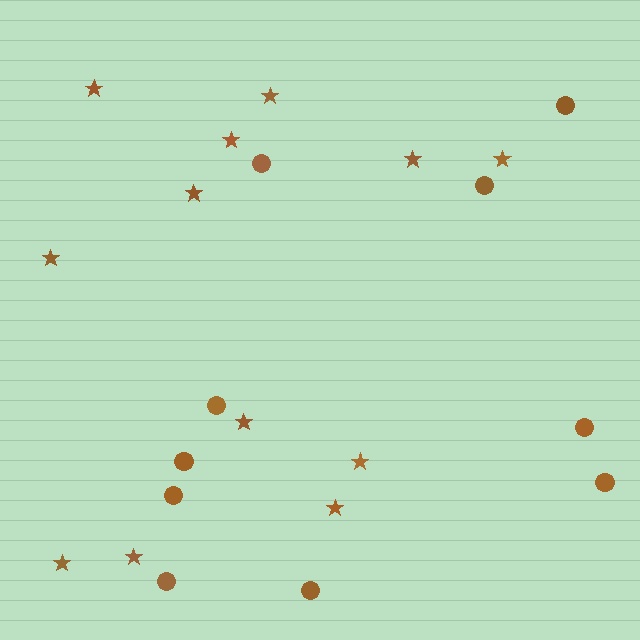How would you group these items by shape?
There are 2 groups: one group of stars (12) and one group of circles (10).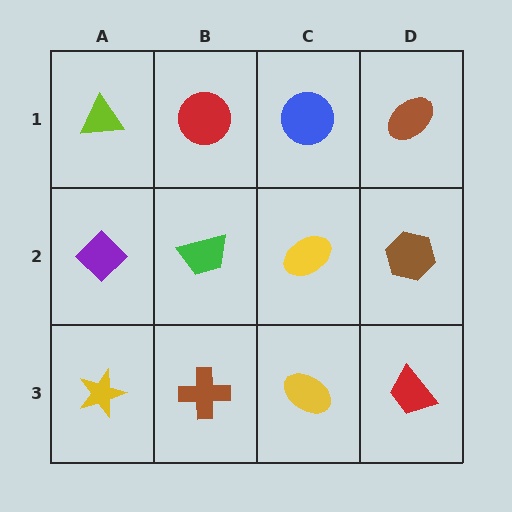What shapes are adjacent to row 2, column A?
A lime triangle (row 1, column A), a yellow star (row 3, column A), a green trapezoid (row 2, column B).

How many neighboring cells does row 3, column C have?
3.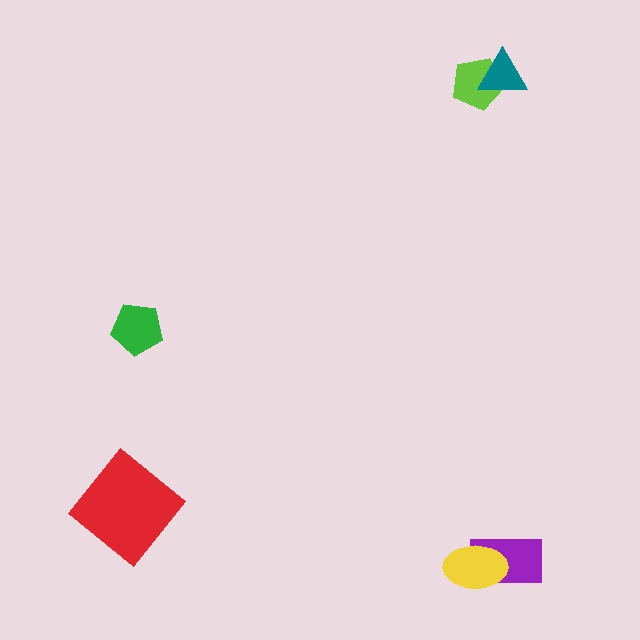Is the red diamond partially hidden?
No, no other shape covers it.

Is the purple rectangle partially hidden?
Yes, it is partially covered by another shape.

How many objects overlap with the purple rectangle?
1 object overlaps with the purple rectangle.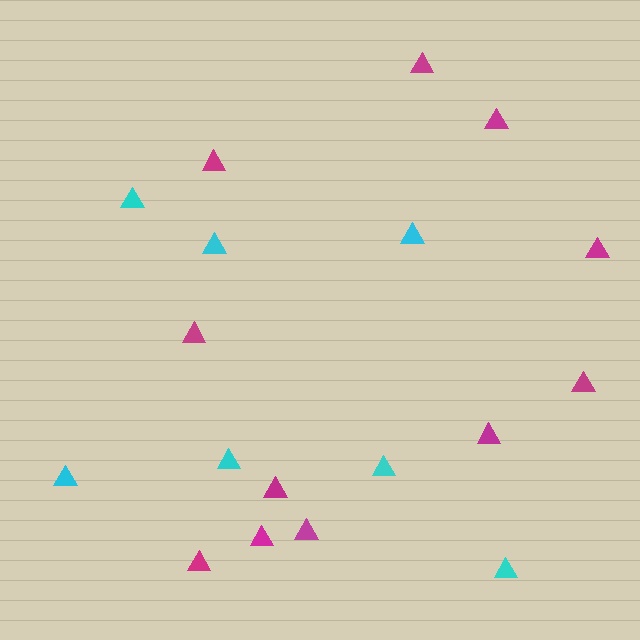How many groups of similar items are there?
There are 2 groups: one group of cyan triangles (7) and one group of magenta triangles (11).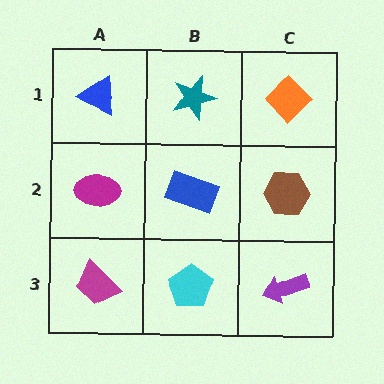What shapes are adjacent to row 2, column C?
An orange diamond (row 1, column C), a purple arrow (row 3, column C), a blue rectangle (row 2, column B).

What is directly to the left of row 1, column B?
A blue triangle.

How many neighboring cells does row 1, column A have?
2.